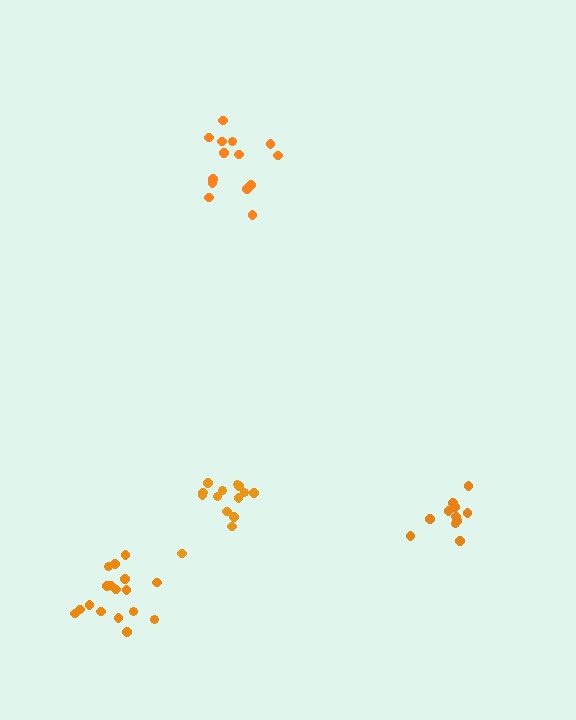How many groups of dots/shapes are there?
There are 4 groups.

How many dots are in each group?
Group 1: 17 dots, Group 2: 11 dots, Group 3: 14 dots, Group 4: 14 dots (56 total).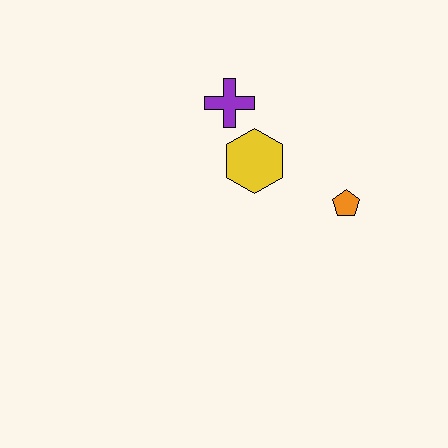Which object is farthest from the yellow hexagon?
The orange pentagon is farthest from the yellow hexagon.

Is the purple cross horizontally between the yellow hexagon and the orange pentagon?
No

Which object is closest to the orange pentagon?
The yellow hexagon is closest to the orange pentagon.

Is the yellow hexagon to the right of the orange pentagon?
No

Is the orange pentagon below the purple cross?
Yes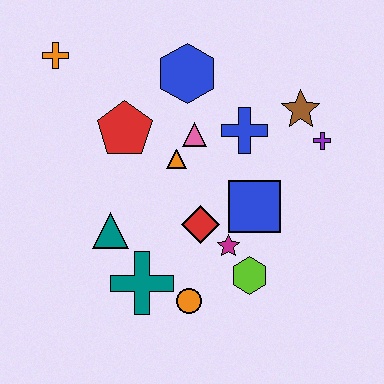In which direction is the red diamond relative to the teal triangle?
The red diamond is to the right of the teal triangle.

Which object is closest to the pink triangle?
The orange triangle is closest to the pink triangle.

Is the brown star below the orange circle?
No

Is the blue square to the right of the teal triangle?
Yes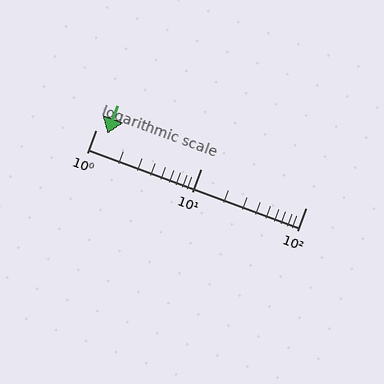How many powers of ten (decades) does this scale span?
The scale spans 2 decades, from 1 to 100.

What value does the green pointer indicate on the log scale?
The pointer indicates approximately 1.3.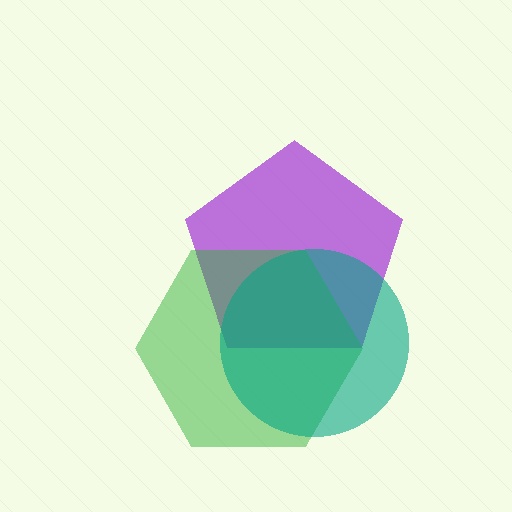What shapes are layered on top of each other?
The layered shapes are: a purple pentagon, a green hexagon, a teal circle.